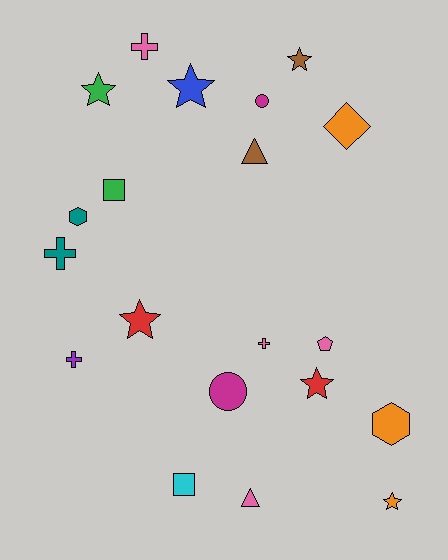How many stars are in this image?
There are 6 stars.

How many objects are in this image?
There are 20 objects.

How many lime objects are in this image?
There are no lime objects.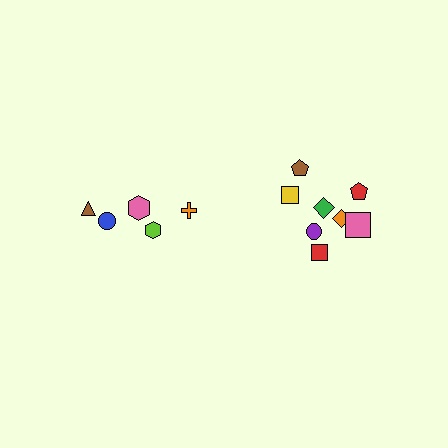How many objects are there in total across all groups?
There are 13 objects.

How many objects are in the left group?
There are 5 objects.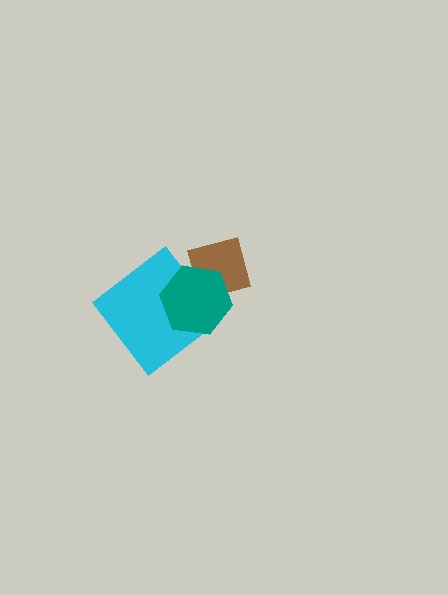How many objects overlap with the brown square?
1 object overlaps with the brown square.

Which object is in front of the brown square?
The teal hexagon is in front of the brown square.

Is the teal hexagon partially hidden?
No, no other shape covers it.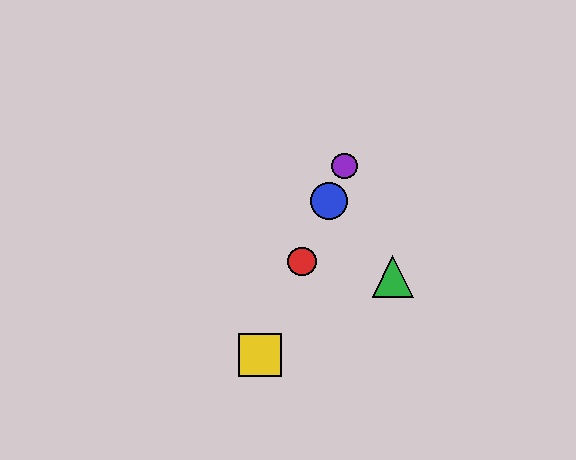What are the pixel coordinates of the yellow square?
The yellow square is at (260, 355).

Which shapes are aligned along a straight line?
The red circle, the blue circle, the yellow square, the purple circle are aligned along a straight line.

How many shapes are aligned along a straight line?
4 shapes (the red circle, the blue circle, the yellow square, the purple circle) are aligned along a straight line.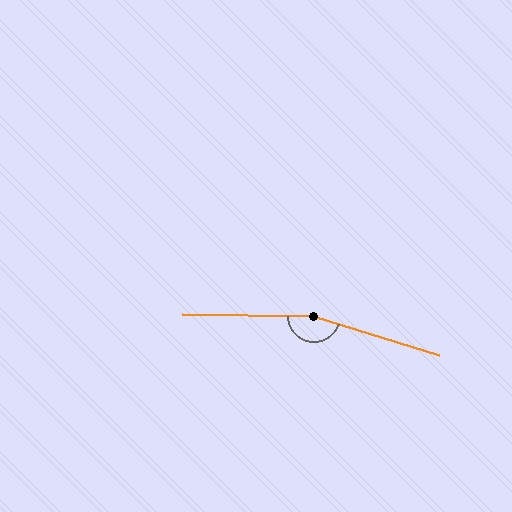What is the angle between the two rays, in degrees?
Approximately 164 degrees.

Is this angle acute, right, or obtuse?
It is obtuse.